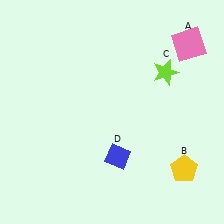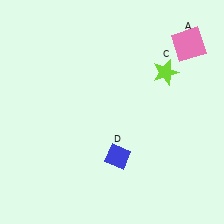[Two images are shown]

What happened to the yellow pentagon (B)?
The yellow pentagon (B) was removed in Image 2. It was in the bottom-right area of Image 1.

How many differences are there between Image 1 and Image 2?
There is 1 difference between the two images.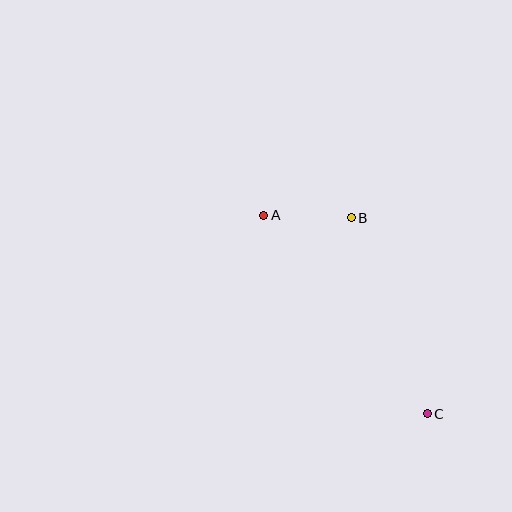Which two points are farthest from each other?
Points A and C are farthest from each other.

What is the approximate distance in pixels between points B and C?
The distance between B and C is approximately 210 pixels.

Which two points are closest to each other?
Points A and B are closest to each other.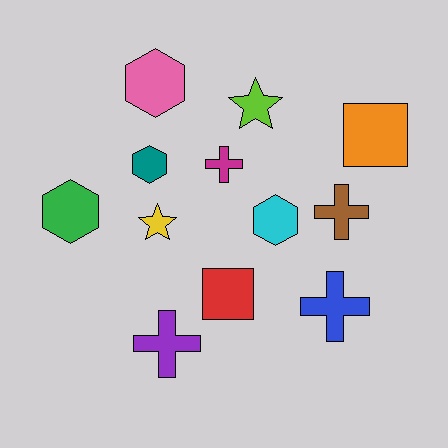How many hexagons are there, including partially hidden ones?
There are 4 hexagons.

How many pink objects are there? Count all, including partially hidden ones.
There is 1 pink object.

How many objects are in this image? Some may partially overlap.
There are 12 objects.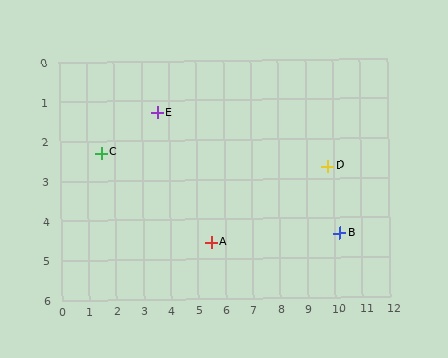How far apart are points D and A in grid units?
Points D and A are about 4.7 grid units apart.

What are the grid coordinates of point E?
Point E is at approximately (3.6, 1.3).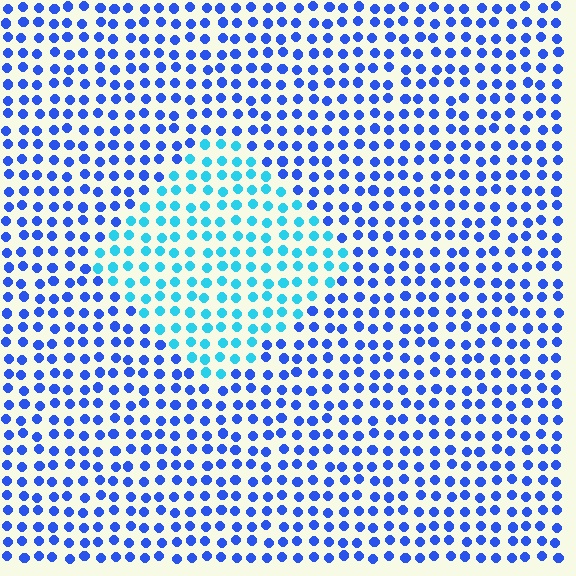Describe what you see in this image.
The image is filled with small blue elements in a uniform arrangement. A diamond-shaped region is visible where the elements are tinted to a slightly different hue, forming a subtle color boundary.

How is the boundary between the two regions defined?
The boundary is defined purely by a slight shift in hue (about 39 degrees). Spacing, size, and orientation are identical on both sides.